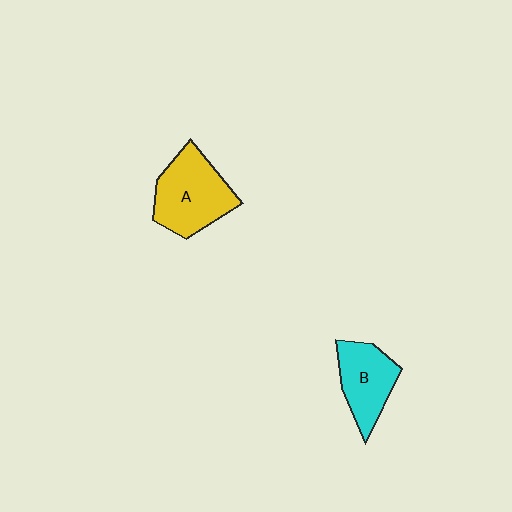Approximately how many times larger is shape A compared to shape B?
Approximately 1.3 times.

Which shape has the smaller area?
Shape B (cyan).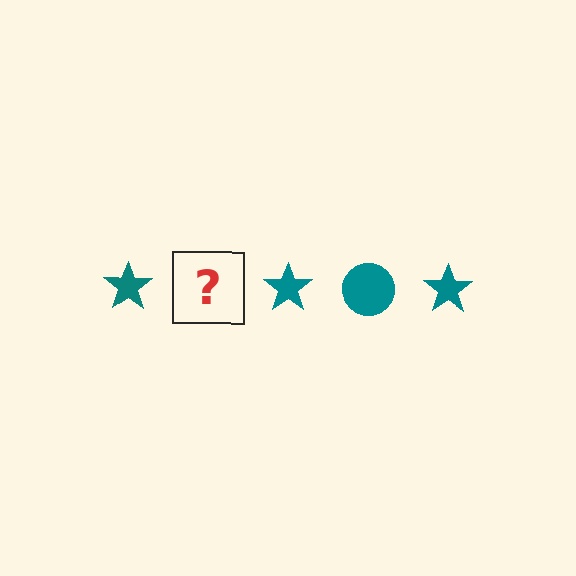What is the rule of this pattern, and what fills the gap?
The rule is that the pattern cycles through star, circle shapes in teal. The gap should be filled with a teal circle.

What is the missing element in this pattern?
The missing element is a teal circle.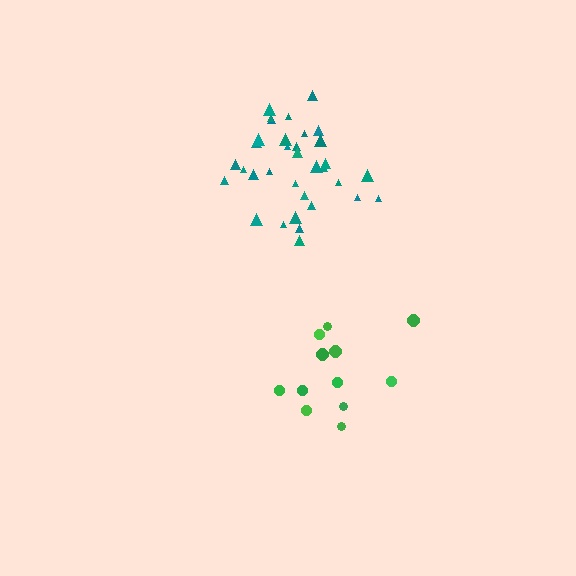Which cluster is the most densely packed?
Teal.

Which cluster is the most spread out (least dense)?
Green.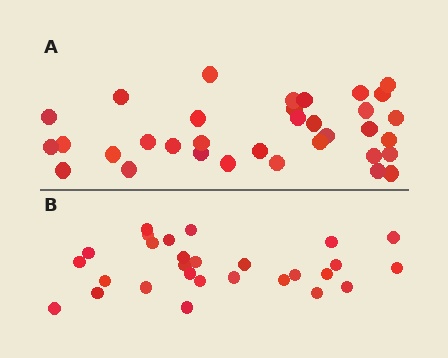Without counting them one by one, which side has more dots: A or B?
Region A (the top region) has more dots.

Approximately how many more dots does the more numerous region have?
Region A has about 6 more dots than region B.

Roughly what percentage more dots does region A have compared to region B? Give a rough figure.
About 20% more.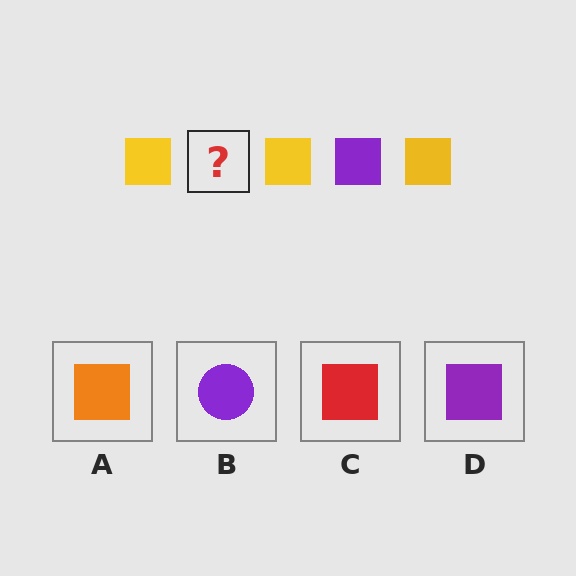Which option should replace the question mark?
Option D.